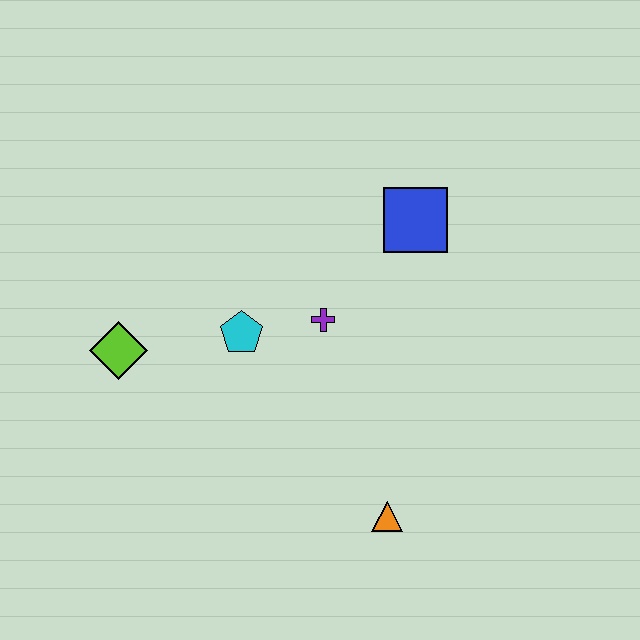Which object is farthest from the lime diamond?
The blue square is farthest from the lime diamond.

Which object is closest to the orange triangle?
The purple cross is closest to the orange triangle.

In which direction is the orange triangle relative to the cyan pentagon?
The orange triangle is below the cyan pentagon.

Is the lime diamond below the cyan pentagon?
Yes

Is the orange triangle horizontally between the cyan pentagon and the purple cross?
No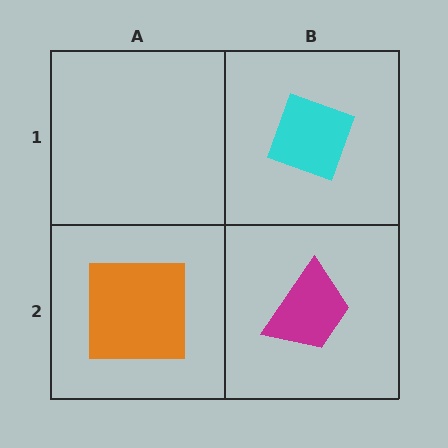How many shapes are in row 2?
2 shapes.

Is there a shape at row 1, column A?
No, that cell is empty.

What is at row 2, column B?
A magenta trapezoid.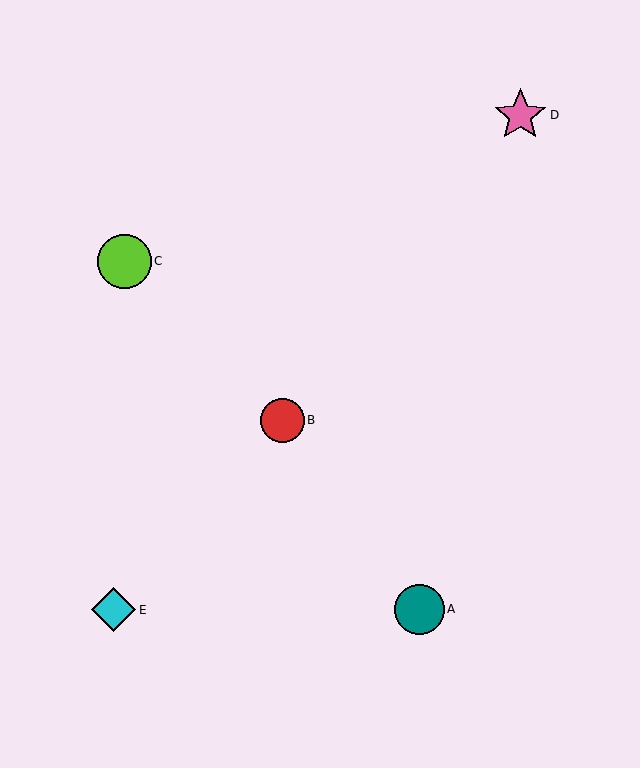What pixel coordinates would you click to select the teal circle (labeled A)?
Click at (419, 609) to select the teal circle A.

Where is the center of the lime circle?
The center of the lime circle is at (124, 261).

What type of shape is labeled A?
Shape A is a teal circle.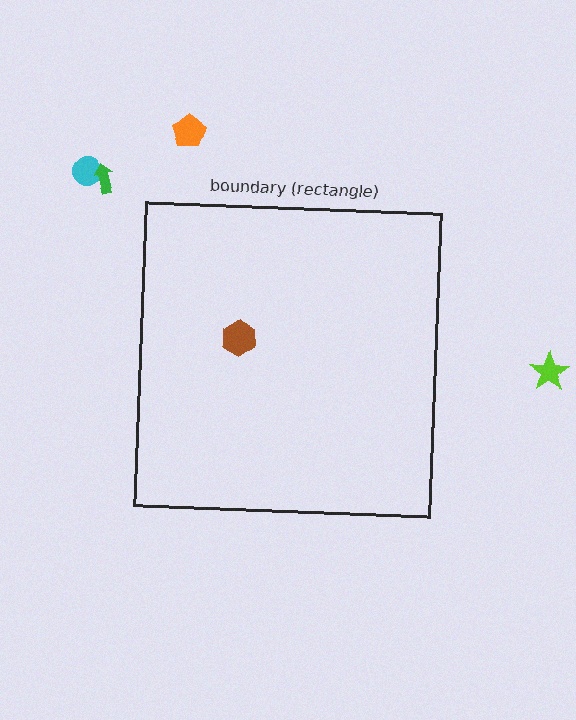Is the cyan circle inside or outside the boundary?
Outside.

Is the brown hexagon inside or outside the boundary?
Inside.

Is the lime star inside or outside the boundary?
Outside.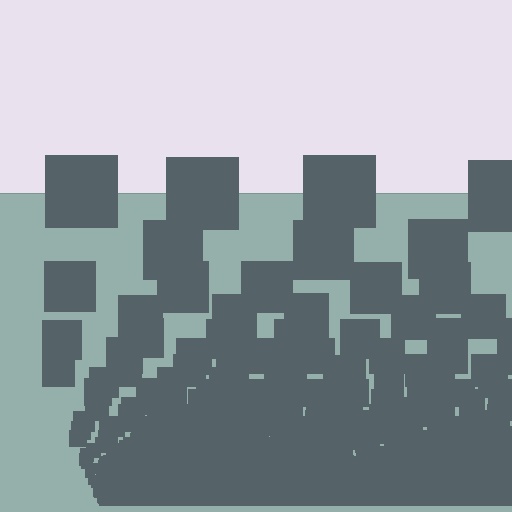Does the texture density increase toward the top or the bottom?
Density increases toward the bottom.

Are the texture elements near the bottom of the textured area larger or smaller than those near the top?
Smaller. The gradient is inverted — elements near the bottom are smaller and denser.